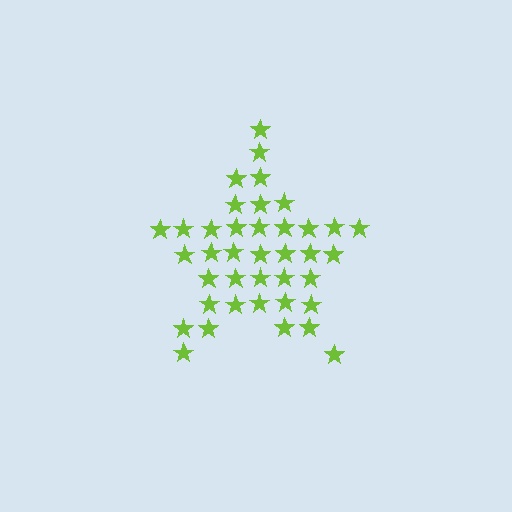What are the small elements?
The small elements are stars.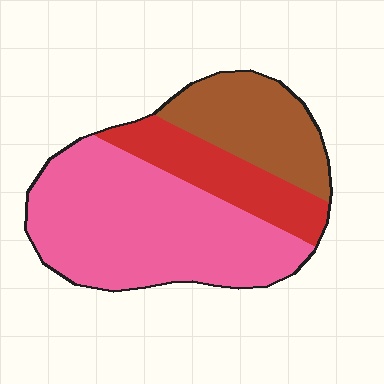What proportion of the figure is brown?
Brown takes up less than a quarter of the figure.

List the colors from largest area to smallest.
From largest to smallest: pink, brown, red.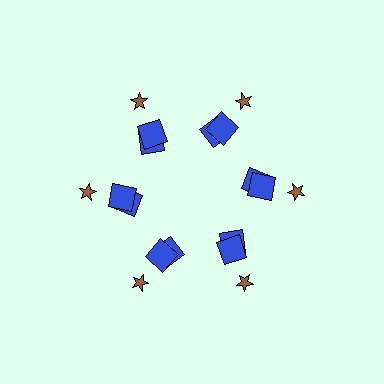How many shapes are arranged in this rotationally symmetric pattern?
There are 18 shapes, arranged in 6 groups of 3.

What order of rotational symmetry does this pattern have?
This pattern has 6-fold rotational symmetry.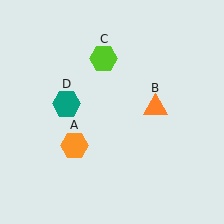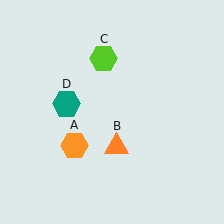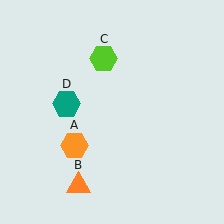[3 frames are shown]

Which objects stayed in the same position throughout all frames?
Orange hexagon (object A) and lime hexagon (object C) and teal hexagon (object D) remained stationary.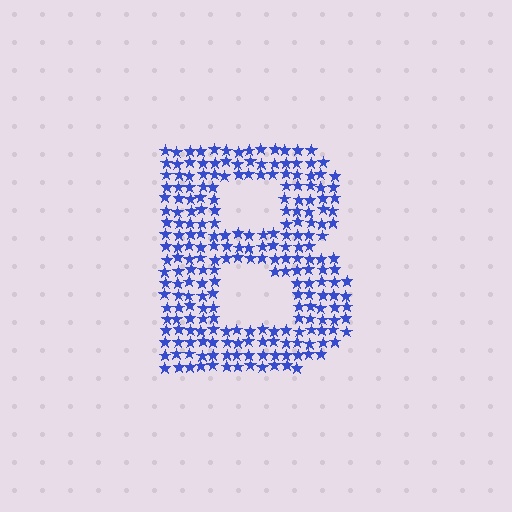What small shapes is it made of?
It is made of small stars.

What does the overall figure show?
The overall figure shows the letter B.